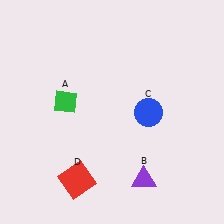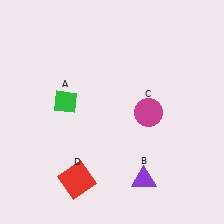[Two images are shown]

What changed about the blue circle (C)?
In Image 1, C is blue. In Image 2, it changed to magenta.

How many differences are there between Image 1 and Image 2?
There is 1 difference between the two images.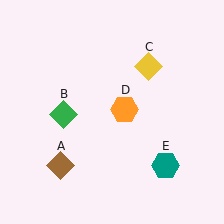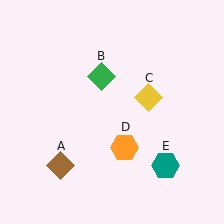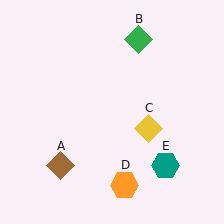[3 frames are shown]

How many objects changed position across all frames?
3 objects changed position: green diamond (object B), yellow diamond (object C), orange hexagon (object D).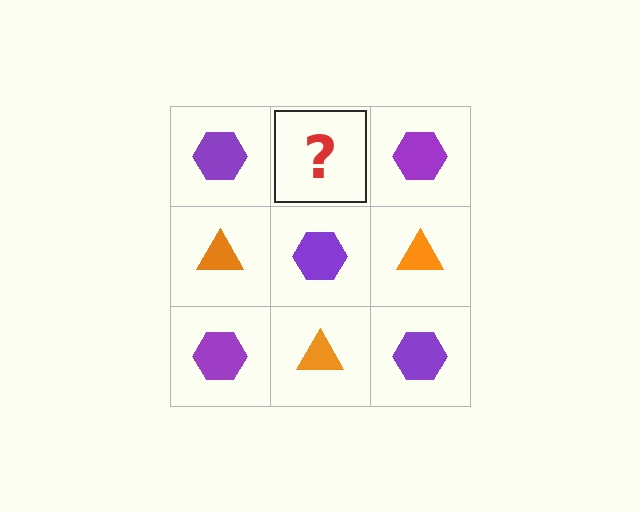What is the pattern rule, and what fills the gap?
The rule is that it alternates purple hexagon and orange triangle in a checkerboard pattern. The gap should be filled with an orange triangle.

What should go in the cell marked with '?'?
The missing cell should contain an orange triangle.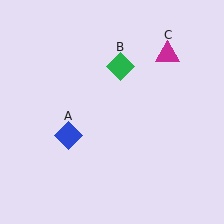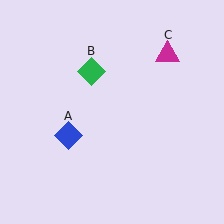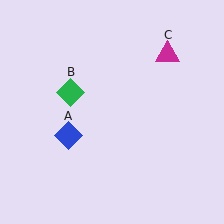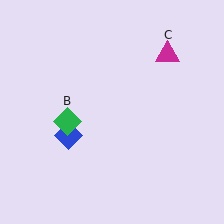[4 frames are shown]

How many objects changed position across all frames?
1 object changed position: green diamond (object B).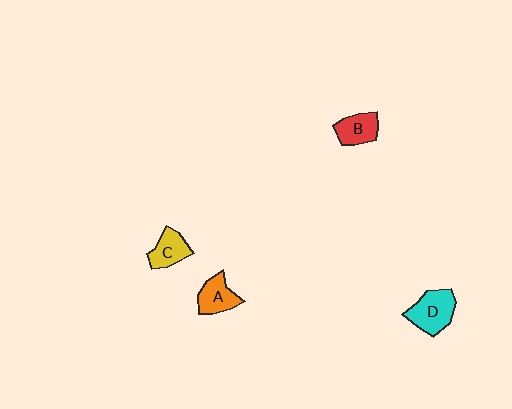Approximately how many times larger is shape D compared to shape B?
Approximately 1.4 times.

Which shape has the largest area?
Shape D (cyan).